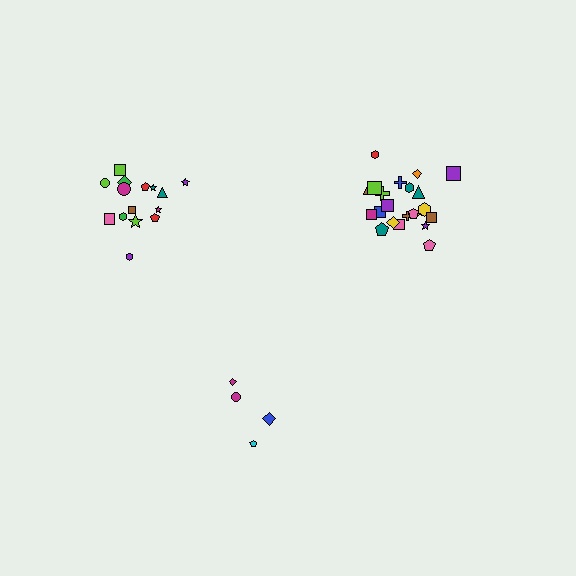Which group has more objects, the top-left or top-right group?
The top-right group.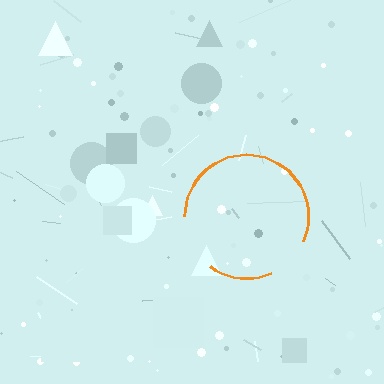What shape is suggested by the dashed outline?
The dashed outline suggests a circle.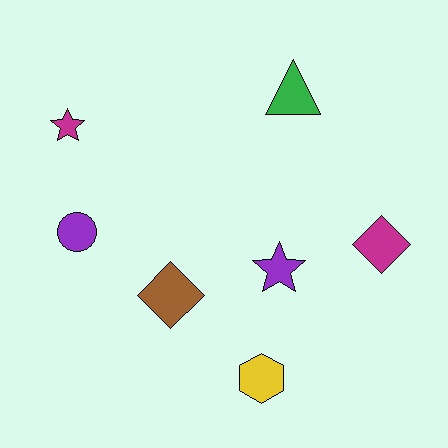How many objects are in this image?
There are 7 objects.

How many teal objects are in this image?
There are no teal objects.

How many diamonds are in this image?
There are 2 diamonds.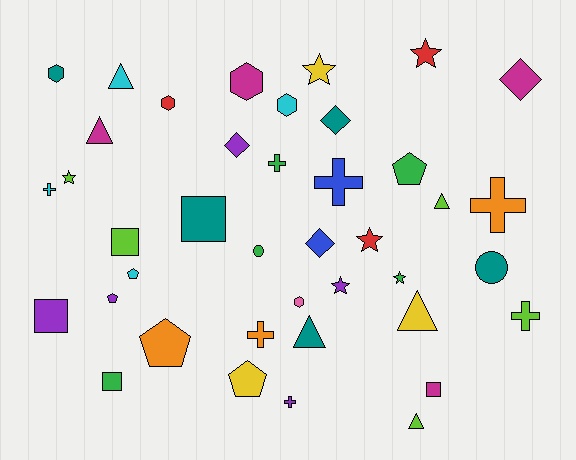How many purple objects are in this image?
There are 5 purple objects.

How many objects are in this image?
There are 40 objects.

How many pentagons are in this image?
There are 5 pentagons.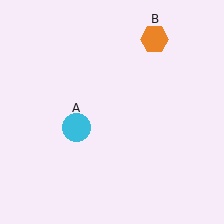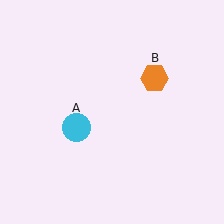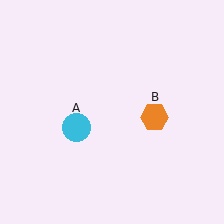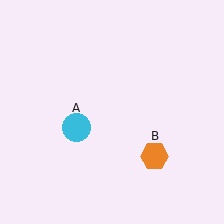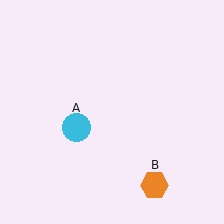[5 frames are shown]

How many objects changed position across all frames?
1 object changed position: orange hexagon (object B).